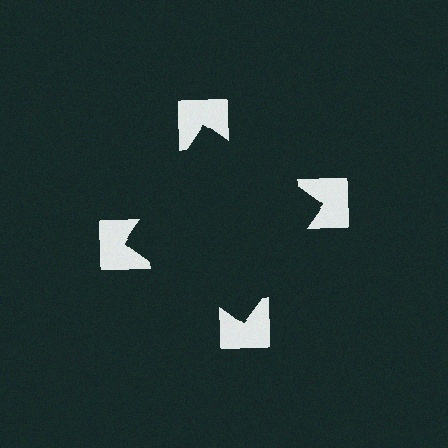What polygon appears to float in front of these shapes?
An illusory square — its edges are inferred from the aligned wedge cuts in the notched squares, not physically drawn.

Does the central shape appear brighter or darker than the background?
It typically appears slightly darker than the background, even though no actual brightness change is drawn.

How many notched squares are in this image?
There are 4 — one at each vertex of the illusory square.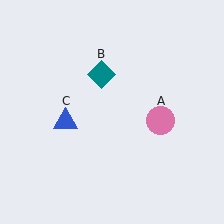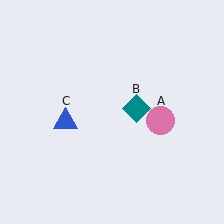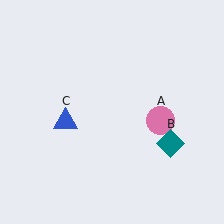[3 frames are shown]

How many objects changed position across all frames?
1 object changed position: teal diamond (object B).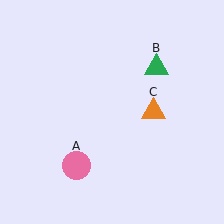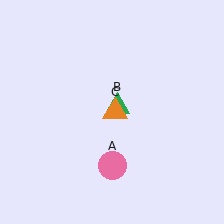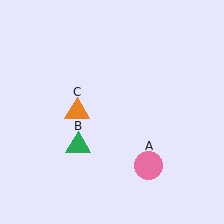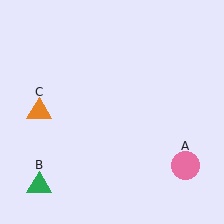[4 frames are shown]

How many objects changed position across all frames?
3 objects changed position: pink circle (object A), green triangle (object B), orange triangle (object C).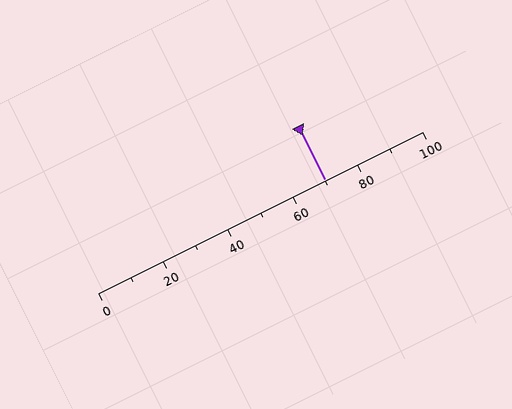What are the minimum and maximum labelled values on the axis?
The axis runs from 0 to 100.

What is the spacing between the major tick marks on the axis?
The major ticks are spaced 20 apart.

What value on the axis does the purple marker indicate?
The marker indicates approximately 70.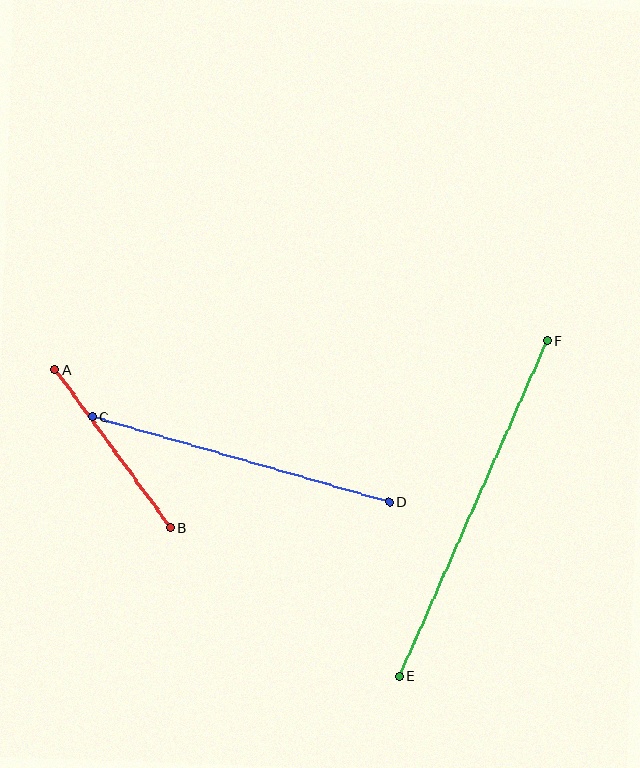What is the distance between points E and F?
The distance is approximately 367 pixels.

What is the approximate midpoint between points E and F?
The midpoint is at approximately (473, 509) pixels.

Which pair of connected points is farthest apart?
Points E and F are farthest apart.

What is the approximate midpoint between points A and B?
The midpoint is at approximately (113, 449) pixels.